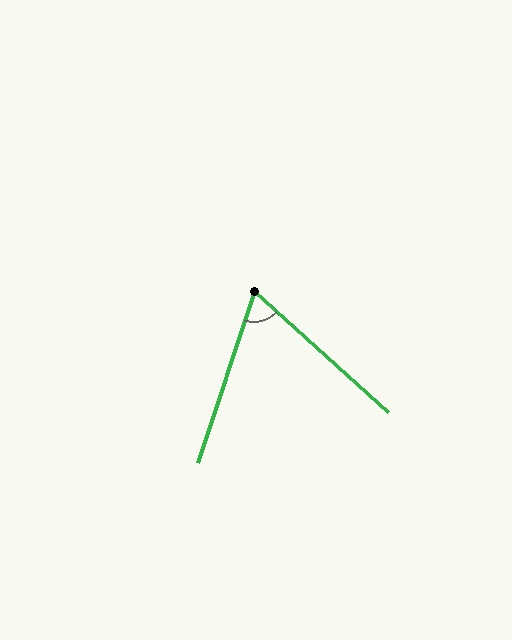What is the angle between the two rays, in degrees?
Approximately 66 degrees.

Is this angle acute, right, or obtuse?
It is acute.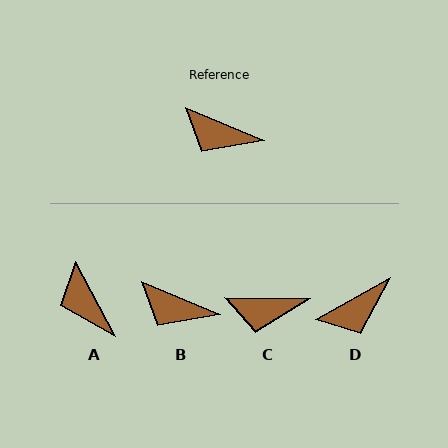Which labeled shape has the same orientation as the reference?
B.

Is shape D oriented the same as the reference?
No, it is off by about 53 degrees.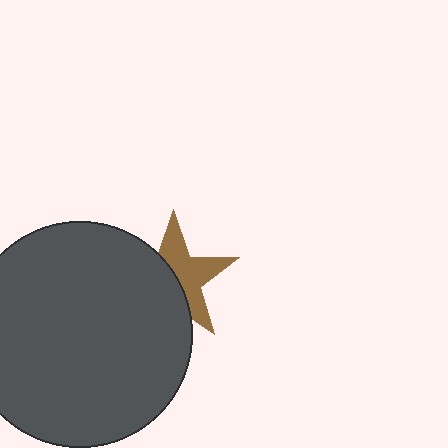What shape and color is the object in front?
The object in front is a dark gray circle.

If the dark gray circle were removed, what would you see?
You would see the complete brown star.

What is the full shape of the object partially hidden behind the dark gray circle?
The partially hidden object is a brown star.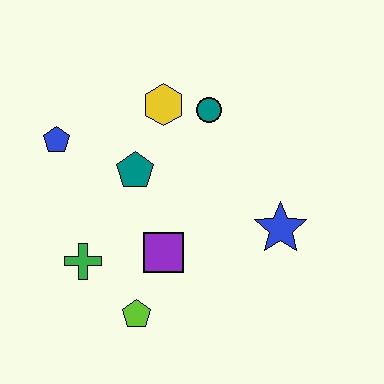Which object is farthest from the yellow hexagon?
The lime pentagon is farthest from the yellow hexagon.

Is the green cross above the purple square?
No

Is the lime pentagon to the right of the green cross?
Yes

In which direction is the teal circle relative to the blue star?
The teal circle is above the blue star.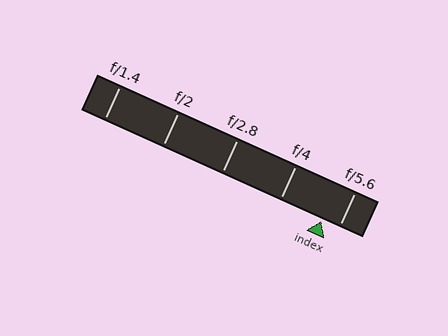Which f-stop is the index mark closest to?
The index mark is closest to f/5.6.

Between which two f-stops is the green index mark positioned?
The index mark is between f/4 and f/5.6.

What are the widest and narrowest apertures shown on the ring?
The widest aperture shown is f/1.4 and the narrowest is f/5.6.